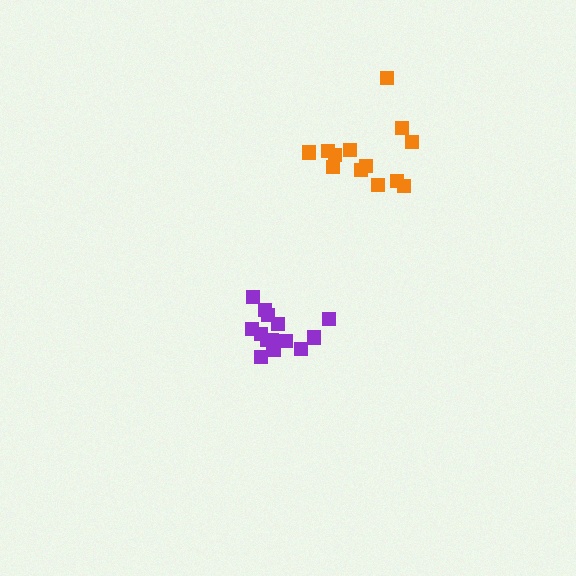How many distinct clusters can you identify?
There are 2 distinct clusters.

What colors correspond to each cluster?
The clusters are colored: purple, orange.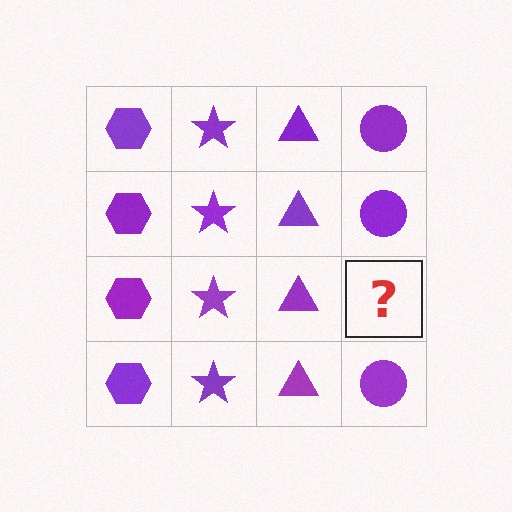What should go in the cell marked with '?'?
The missing cell should contain a purple circle.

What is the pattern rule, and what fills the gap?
The rule is that each column has a consistent shape. The gap should be filled with a purple circle.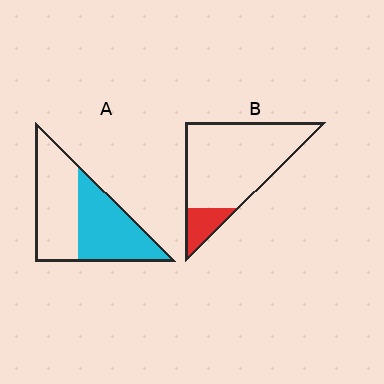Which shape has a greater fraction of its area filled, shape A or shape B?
Shape A.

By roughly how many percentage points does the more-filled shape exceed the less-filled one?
By roughly 35 percentage points (A over B).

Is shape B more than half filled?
No.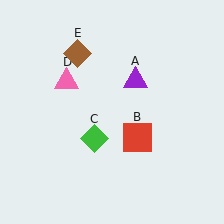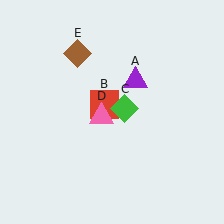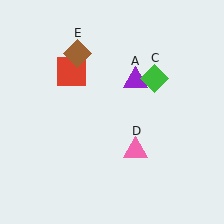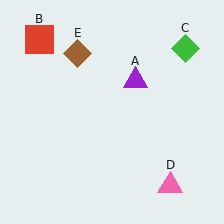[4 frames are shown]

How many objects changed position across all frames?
3 objects changed position: red square (object B), green diamond (object C), pink triangle (object D).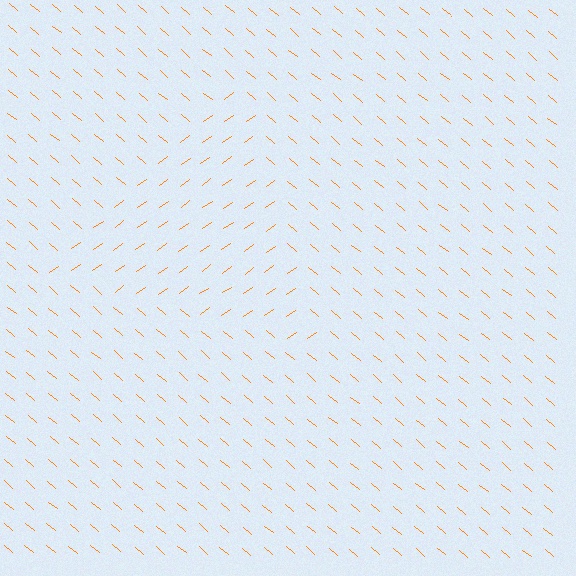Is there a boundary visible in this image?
Yes, there is a texture boundary formed by a change in line orientation.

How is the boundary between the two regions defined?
The boundary is defined purely by a change in line orientation (approximately 76 degrees difference). All lines are the same color and thickness.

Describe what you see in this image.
The image is filled with small orange line segments. A triangle region in the image has lines oriented differently from the surrounding lines, creating a visible texture boundary.